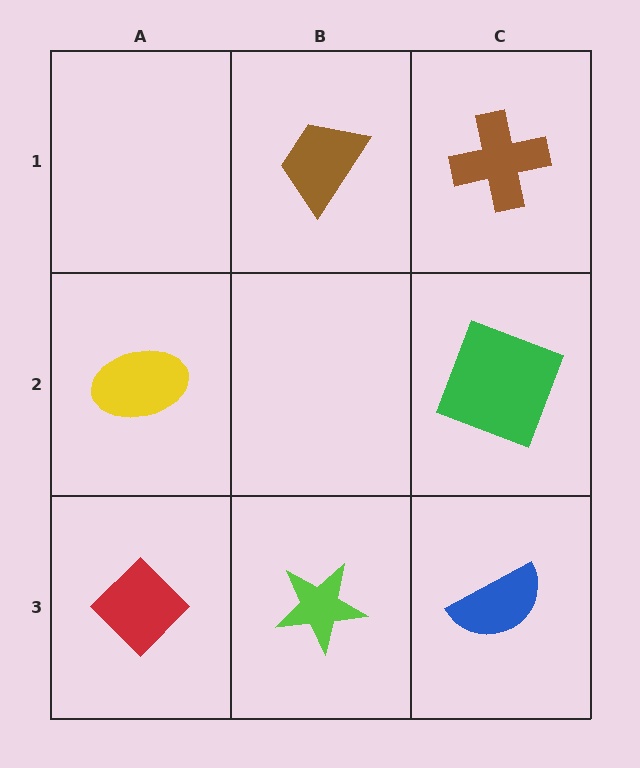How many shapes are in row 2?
2 shapes.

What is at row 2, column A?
A yellow ellipse.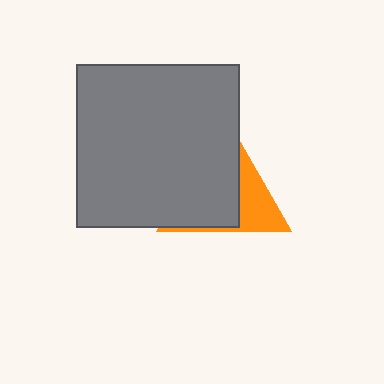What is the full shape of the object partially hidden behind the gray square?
The partially hidden object is an orange triangle.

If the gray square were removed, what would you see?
You would see the complete orange triangle.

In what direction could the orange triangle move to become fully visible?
The orange triangle could move right. That would shift it out from behind the gray square entirely.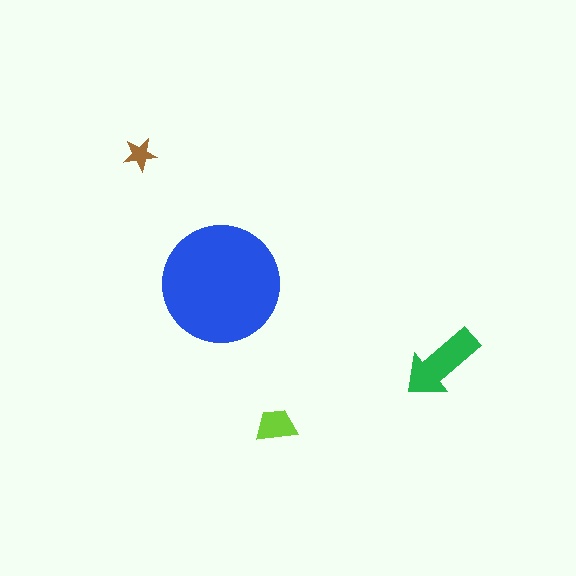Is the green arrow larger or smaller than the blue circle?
Smaller.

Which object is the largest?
The blue circle.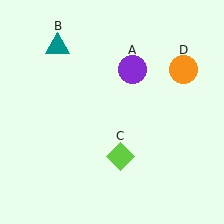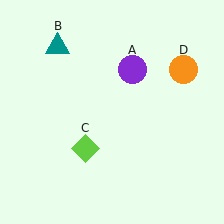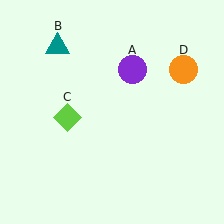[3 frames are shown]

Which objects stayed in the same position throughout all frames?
Purple circle (object A) and teal triangle (object B) and orange circle (object D) remained stationary.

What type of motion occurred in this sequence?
The lime diamond (object C) rotated clockwise around the center of the scene.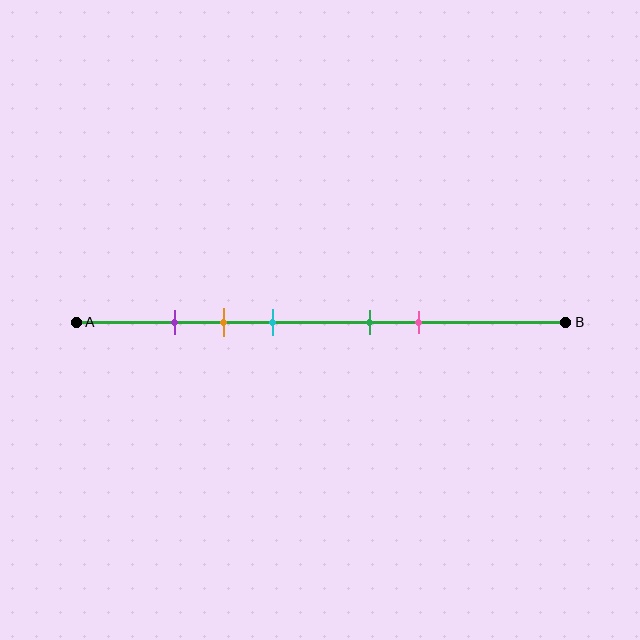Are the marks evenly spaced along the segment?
No, the marks are not evenly spaced.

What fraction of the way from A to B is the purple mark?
The purple mark is approximately 20% (0.2) of the way from A to B.